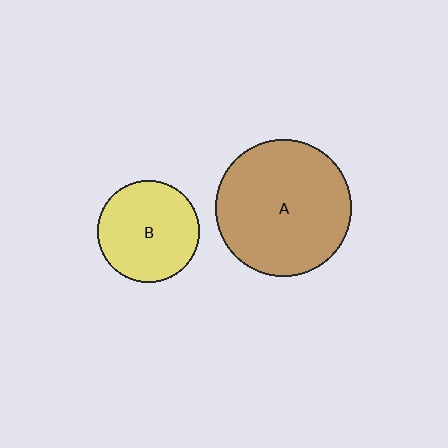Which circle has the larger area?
Circle A (brown).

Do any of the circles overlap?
No, none of the circles overlap.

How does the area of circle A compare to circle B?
Approximately 1.8 times.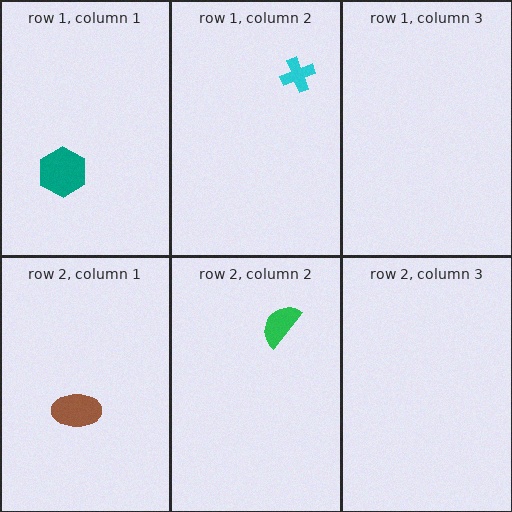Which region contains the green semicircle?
The row 2, column 2 region.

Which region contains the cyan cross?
The row 1, column 2 region.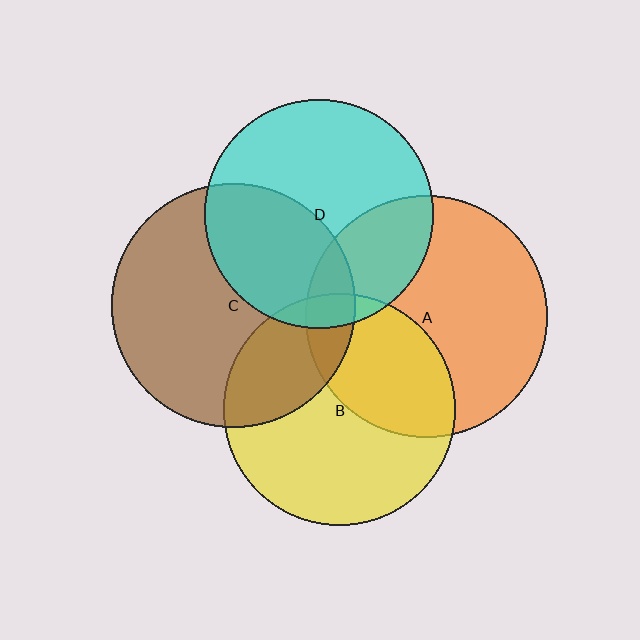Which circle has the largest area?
Circle C (brown).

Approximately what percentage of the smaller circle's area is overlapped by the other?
Approximately 10%.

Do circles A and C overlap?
Yes.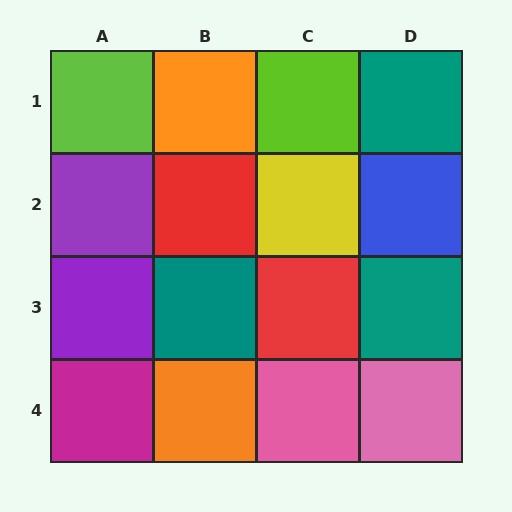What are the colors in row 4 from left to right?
Magenta, orange, pink, pink.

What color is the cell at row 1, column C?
Lime.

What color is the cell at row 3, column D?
Teal.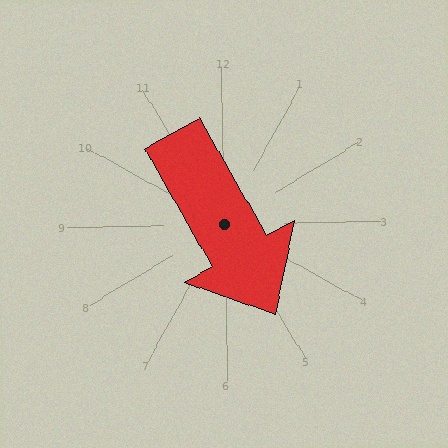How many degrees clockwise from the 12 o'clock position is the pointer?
Approximately 152 degrees.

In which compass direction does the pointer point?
Southeast.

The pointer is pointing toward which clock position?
Roughly 5 o'clock.